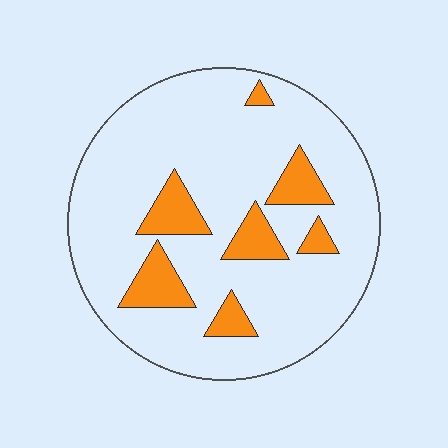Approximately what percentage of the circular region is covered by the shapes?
Approximately 15%.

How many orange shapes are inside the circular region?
7.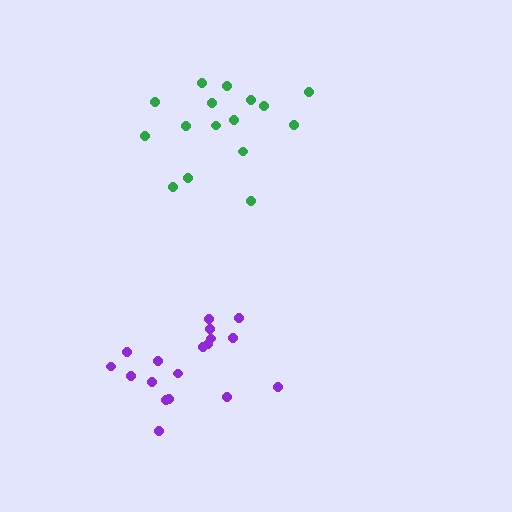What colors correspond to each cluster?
The clusters are colored: purple, green.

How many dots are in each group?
Group 1: 18 dots, Group 2: 16 dots (34 total).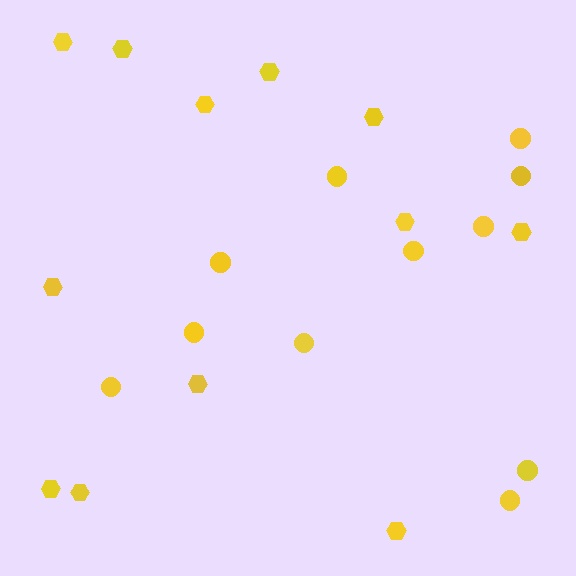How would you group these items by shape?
There are 2 groups: one group of circles (11) and one group of hexagons (12).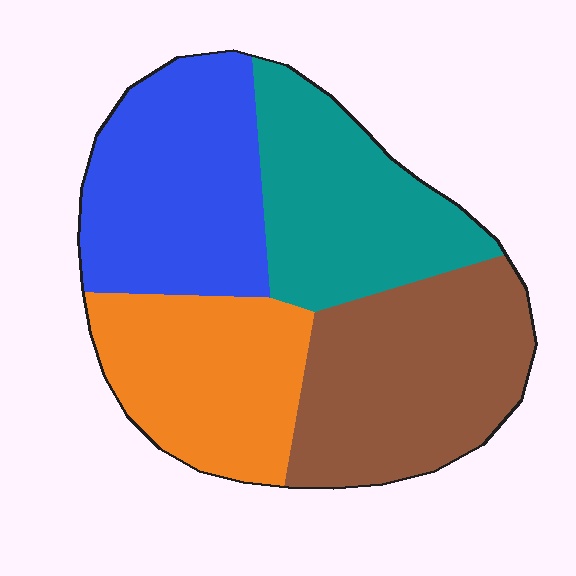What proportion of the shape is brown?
Brown covers roughly 30% of the shape.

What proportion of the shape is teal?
Teal takes up less than a quarter of the shape.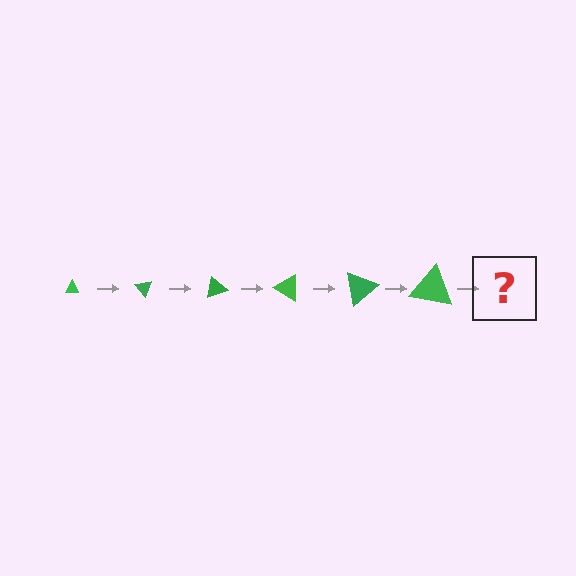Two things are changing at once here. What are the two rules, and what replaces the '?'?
The two rules are that the triangle grows larger each step and it rotates 50 degrees each step. The '?' should be a triangle, larger than the previous one and rotated 300 degrees from the start.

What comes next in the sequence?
The next element should be a triangle, larger than the previous one and rotated 300 degrees from the start.